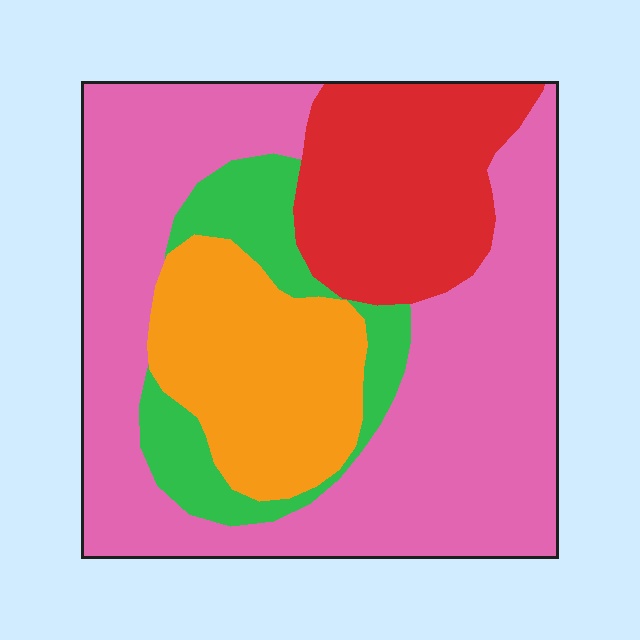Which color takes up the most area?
Pink, at roughly 50%.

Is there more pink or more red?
Pink.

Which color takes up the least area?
Green, at roughly 10%.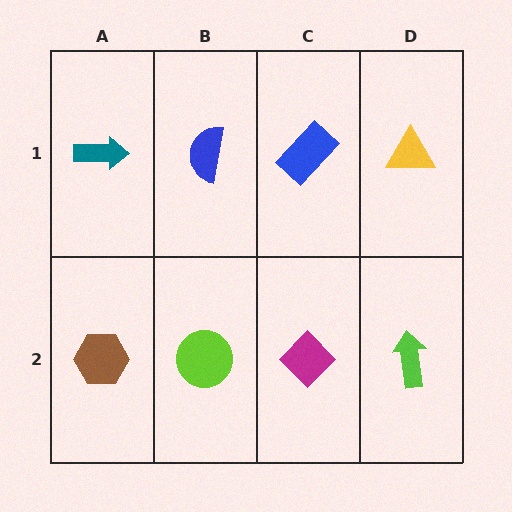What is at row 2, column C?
A magenta diamond.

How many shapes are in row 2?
4 shapes.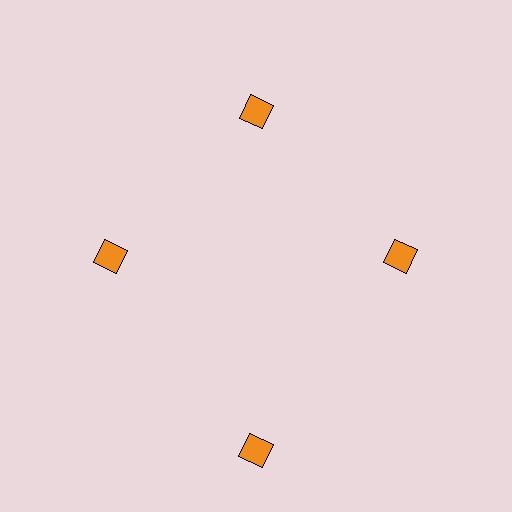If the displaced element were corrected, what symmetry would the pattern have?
It would have 4-fold rotational symmetry — the pattern would map onto itself every 90 degrees.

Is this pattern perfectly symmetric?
No. The 4 orange squares are arranged in a ring, but one element near the 6 o'clock position is pushed outward from the center, breaking the 4-fold rotational symmetry.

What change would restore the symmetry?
The symmetry would be restored by moving it inward, back onto the ring so that all 4 squares sit at equal angles and equal distance from the center.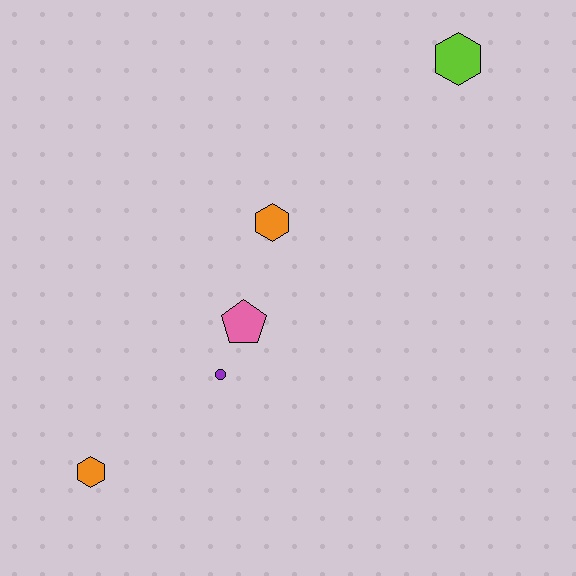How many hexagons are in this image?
There are 3 hexagons.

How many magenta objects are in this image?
There are no magenta objects.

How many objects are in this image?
There are 5 objects.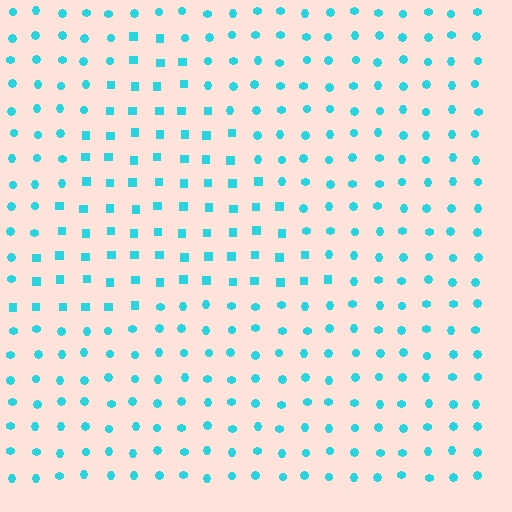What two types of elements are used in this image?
The image uses squares inside the triangle region and circles outside it.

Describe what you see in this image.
The image is filled with small cyan elements arranged in a uniform grid. A triangle-shaped region contains squares, while the surrounding area contains circles. The boundary is defined purely by the change in element shape.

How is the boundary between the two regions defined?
The boundary is defined by a change in element shape: squares inside vs. circles outside. All elements share the same color and spacing.